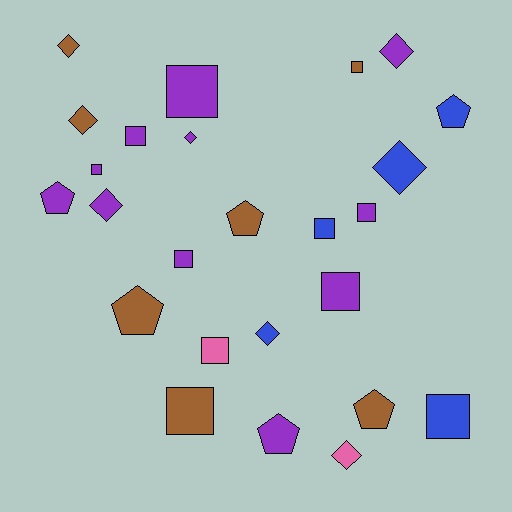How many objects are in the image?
There are 25 objects.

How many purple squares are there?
There are 6 purple squares.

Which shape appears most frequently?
Square, with 11 objects.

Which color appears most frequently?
Purple, with 11 objects.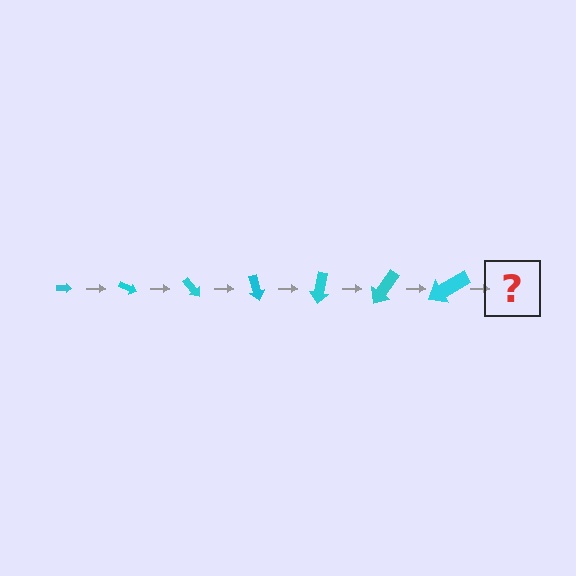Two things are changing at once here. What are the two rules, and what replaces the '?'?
The two rules are that the arrow grows larger each step and it rotates 25 degrees each step. The '?' should be an arrow, larger than the previous one and rotated 175 degrees from the start.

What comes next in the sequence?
The next element should be an arrow, larger than the previous one and rotated 175 degrees from the start.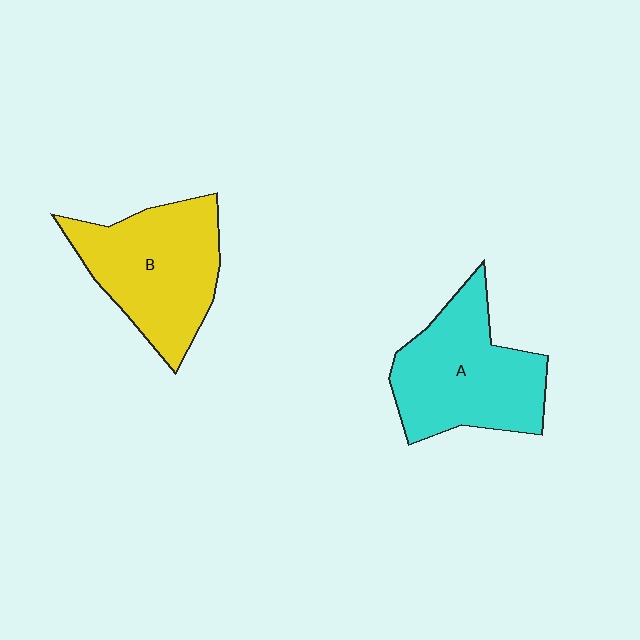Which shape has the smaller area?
Shape B (yellow).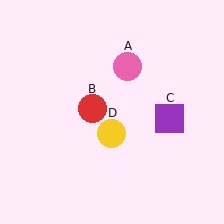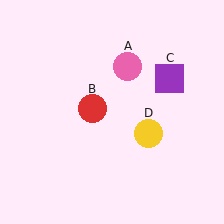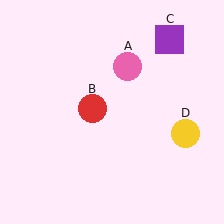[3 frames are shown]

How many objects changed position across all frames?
2 objects changed position: purple square (object C), yellow circle (object D).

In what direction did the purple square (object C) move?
The purple square (object C) moved up.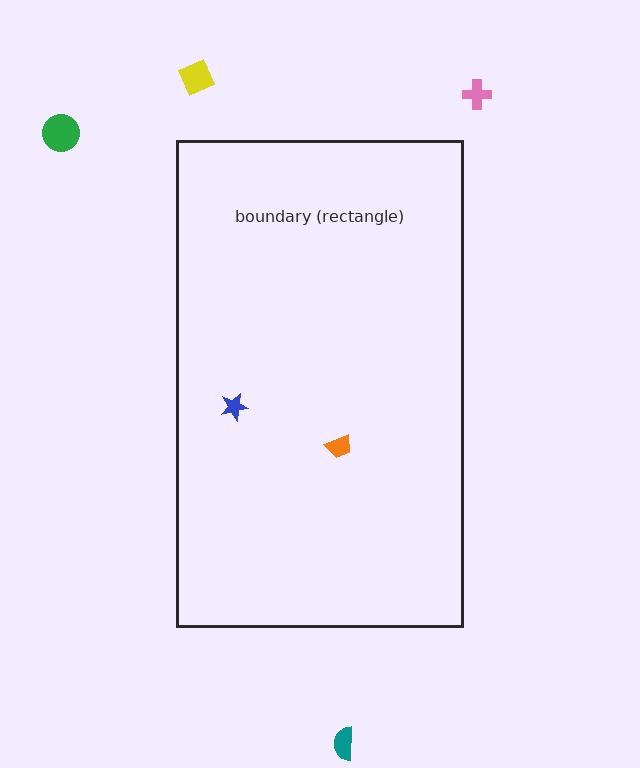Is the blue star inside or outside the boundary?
Inside.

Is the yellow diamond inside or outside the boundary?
Outside.